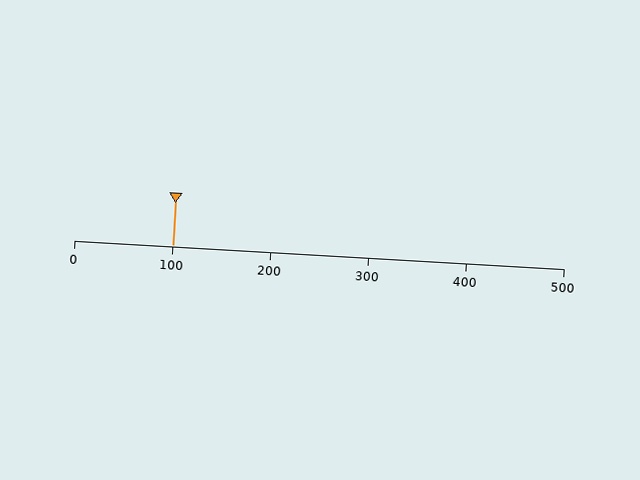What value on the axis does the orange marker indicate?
The marker indicates approximately 100.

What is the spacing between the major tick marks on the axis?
The major ticks are spaced 100 apart.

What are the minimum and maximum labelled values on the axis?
The axis runs from 0 to 500.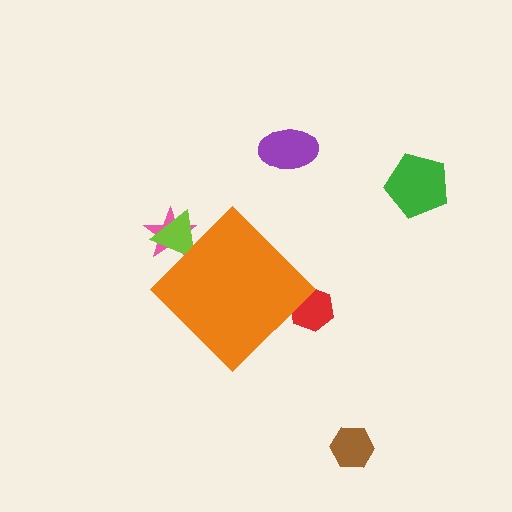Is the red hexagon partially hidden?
Yes, the red hexagon is partially hidden behind the orange diamond.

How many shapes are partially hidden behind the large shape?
3 shapes are partially hidden.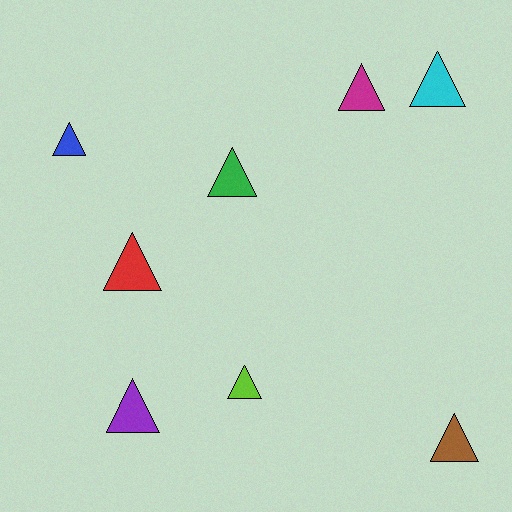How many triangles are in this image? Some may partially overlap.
There are 8 triangles.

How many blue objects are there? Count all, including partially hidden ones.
There is 1 blue object.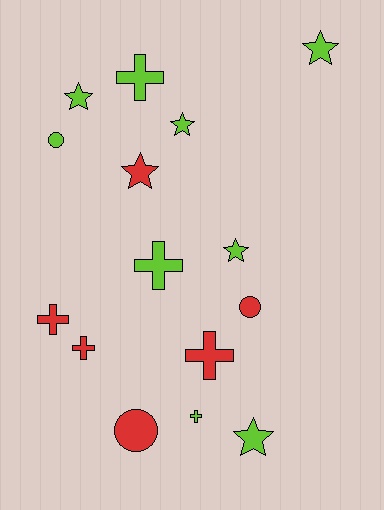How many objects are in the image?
There are 15 objects.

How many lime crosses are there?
There are 3 lime crosses.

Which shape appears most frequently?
Star, with 6 objects.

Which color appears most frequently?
Lime, with 9 objects.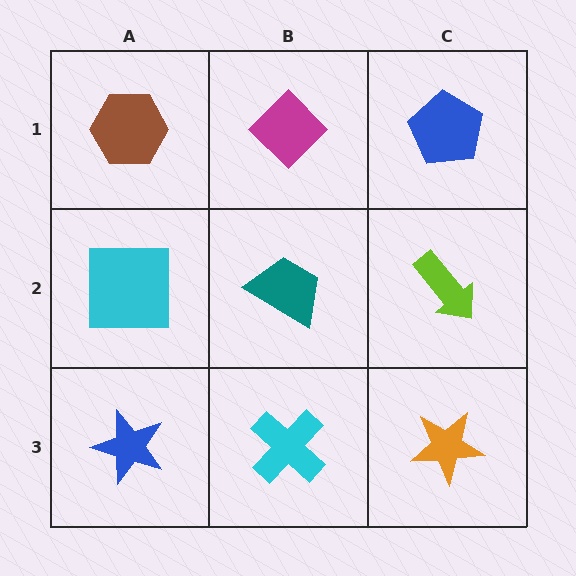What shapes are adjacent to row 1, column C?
A lime arrow (row 2, column C), a magenta diamond (row 1, column B).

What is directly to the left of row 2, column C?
A teal trapezoid.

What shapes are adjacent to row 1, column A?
A cyan square (row 2, column A), a magenta diamond (row 1, column B).